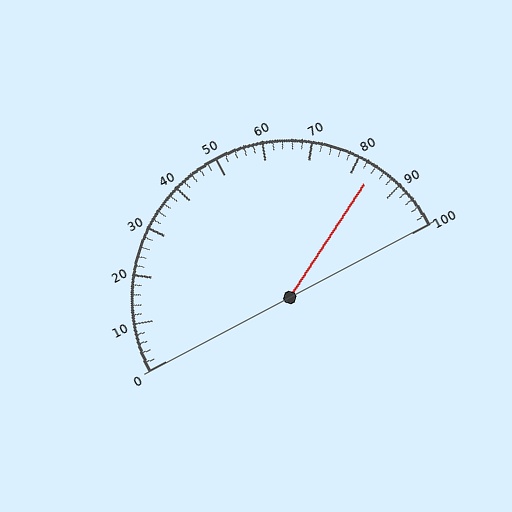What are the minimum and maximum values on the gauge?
The gauge ranges from 0 to 100.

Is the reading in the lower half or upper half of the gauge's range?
The reading is in the upper half of the range (0 to 100).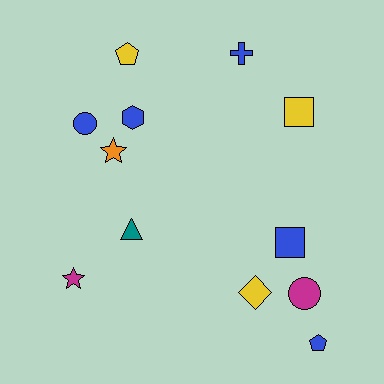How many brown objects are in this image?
There are no brown objects.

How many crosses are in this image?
There is 1 cross.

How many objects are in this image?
There are 12 objects.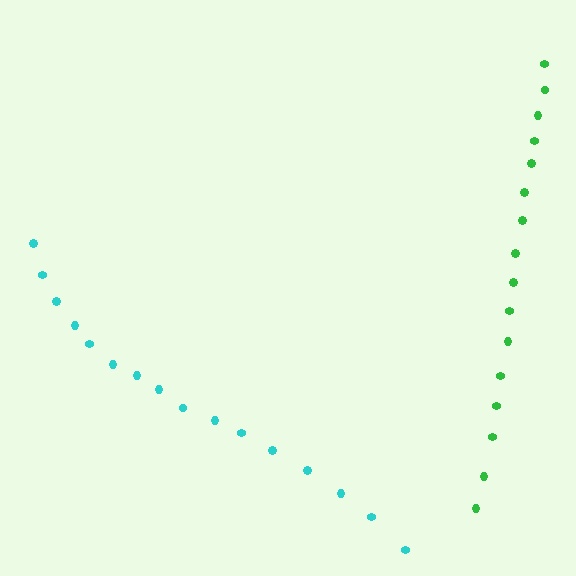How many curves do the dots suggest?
There are 2 distinct paths.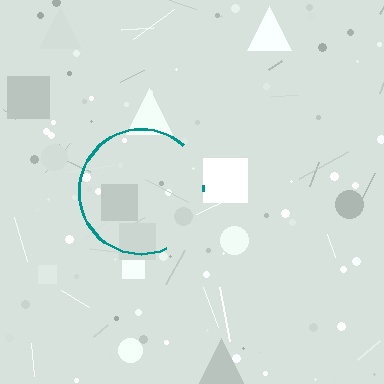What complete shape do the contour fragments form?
The contour fragments form a circle.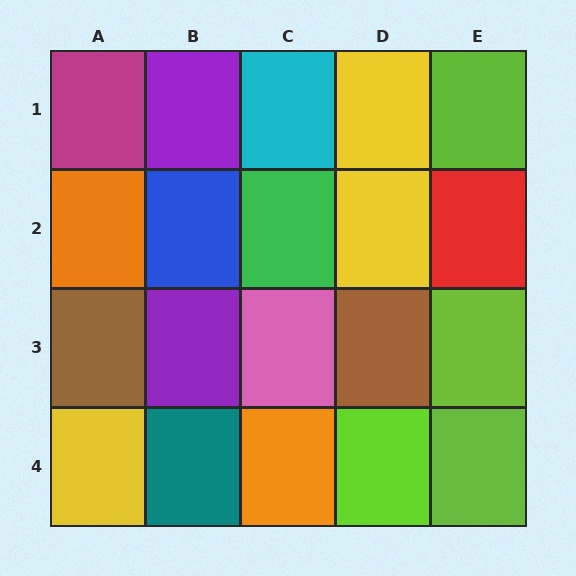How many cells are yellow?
3 cells are yellow.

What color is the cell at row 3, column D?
Brown.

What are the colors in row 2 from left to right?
Orange, blue, green, yellow, red.